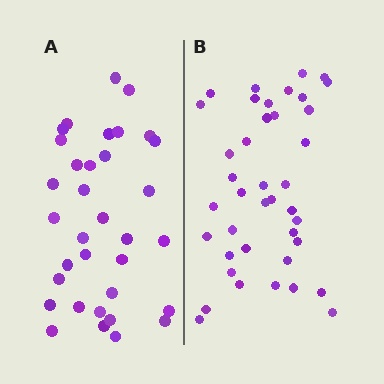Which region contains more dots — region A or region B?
Region B (the right region) has more dots.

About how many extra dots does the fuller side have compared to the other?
Region B has about 6 more dots than region A.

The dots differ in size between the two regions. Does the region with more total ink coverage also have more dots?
No. Region A has more total ink coverage because its dots are larger, but region B actually contains more individual dots. Total area can be misleading — the number of items is what matters here.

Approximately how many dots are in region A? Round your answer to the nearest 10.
About 30 dots. (The exact count is 34, which rounds to 30.)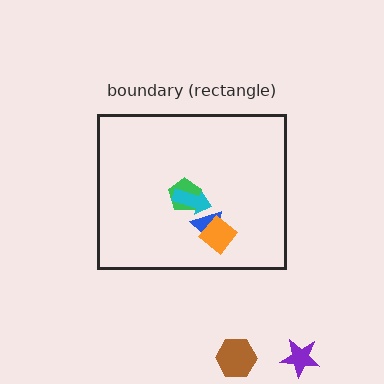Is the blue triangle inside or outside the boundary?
Inside.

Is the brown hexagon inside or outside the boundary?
Outside.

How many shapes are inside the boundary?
4 inside, 2 outside.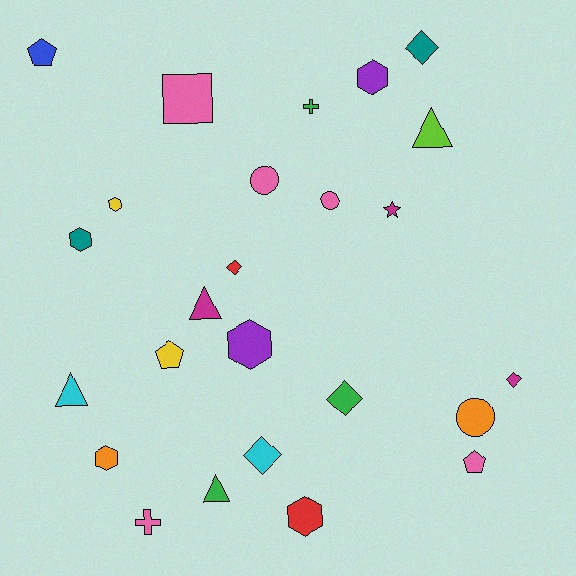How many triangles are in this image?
There are 4 triangles.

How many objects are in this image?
There are 25 objects.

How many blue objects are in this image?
There is 1 blue object.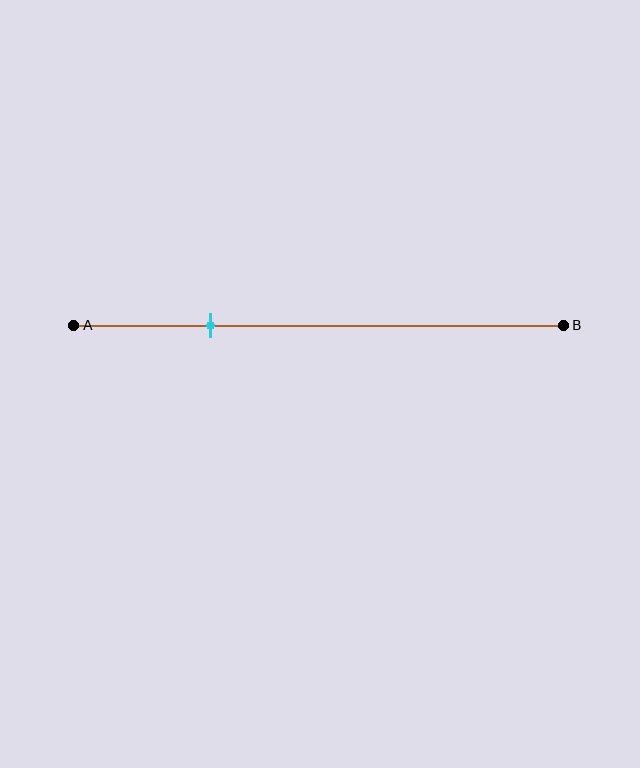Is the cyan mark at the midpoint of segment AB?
No, the mark is at about 30% from A, not at the 50% midpoint.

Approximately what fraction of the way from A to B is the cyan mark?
The cyan mark is approximately 30% of the way from A to B.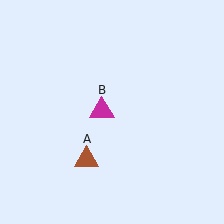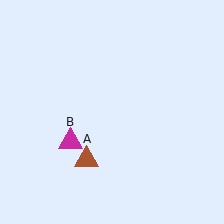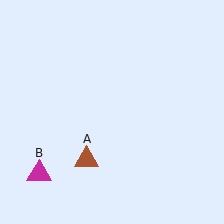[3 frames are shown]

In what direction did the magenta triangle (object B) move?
The magenta triangle (object B) moved down and to the left.